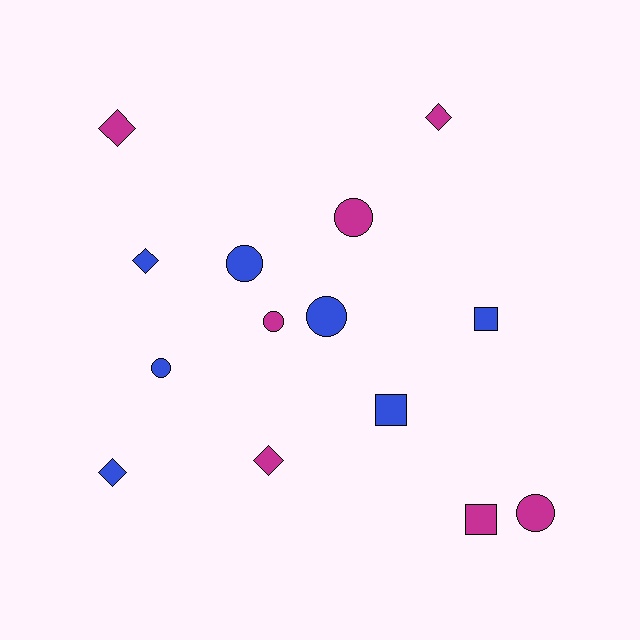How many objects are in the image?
There are 14 objects.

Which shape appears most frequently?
Circle, with 6 objects.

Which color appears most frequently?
Blue, with 7 objects.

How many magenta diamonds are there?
There are 3 magenta diamonds.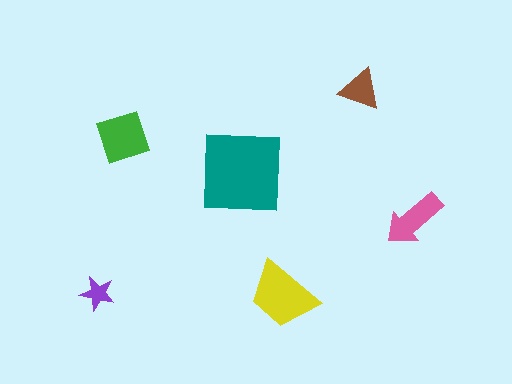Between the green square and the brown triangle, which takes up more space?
The green square.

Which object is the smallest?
The purple star.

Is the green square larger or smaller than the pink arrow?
Larger.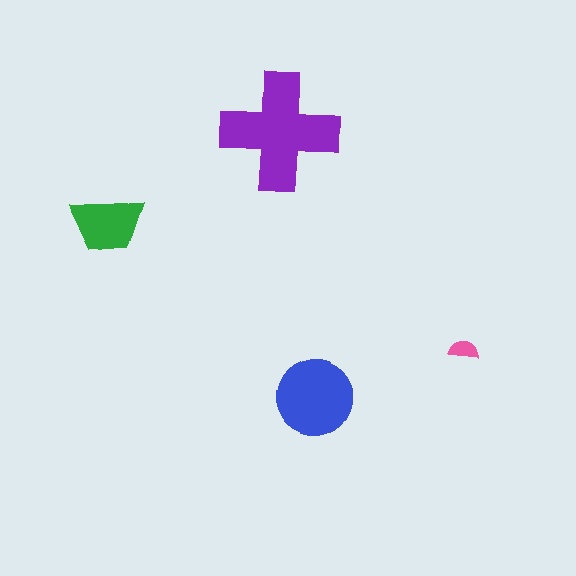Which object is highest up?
The purple cross is topmost.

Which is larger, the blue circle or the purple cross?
The purple cross.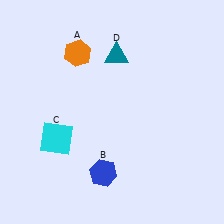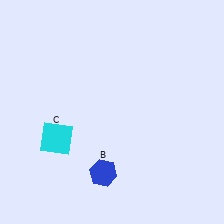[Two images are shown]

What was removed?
The teal triangle (D), the orange hexagon (A) were removed in Image 2.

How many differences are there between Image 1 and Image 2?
There are 2 differences between the two images.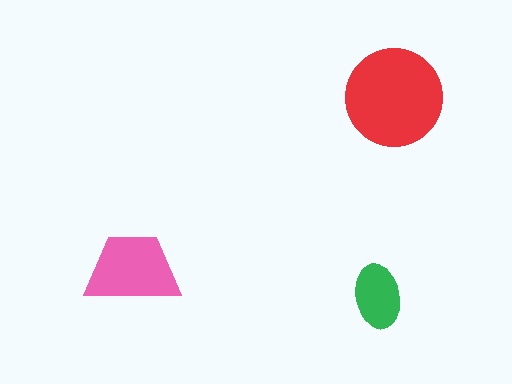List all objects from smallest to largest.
The green ellipse, the pink trapezoid, the red circle.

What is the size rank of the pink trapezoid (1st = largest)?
2nd.